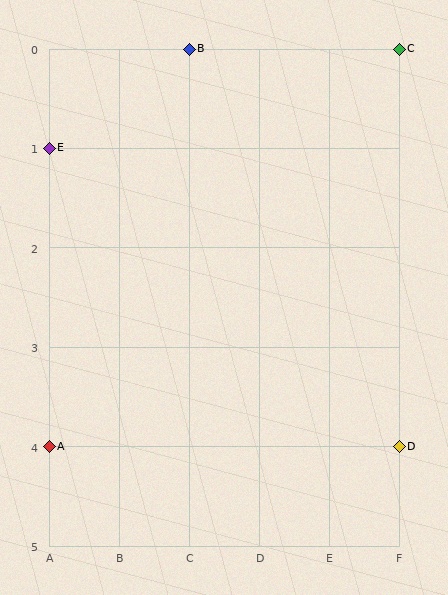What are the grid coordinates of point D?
Point D is at grid coordinates (F, 4).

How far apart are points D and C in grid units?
Points D and C are 4 rows apart.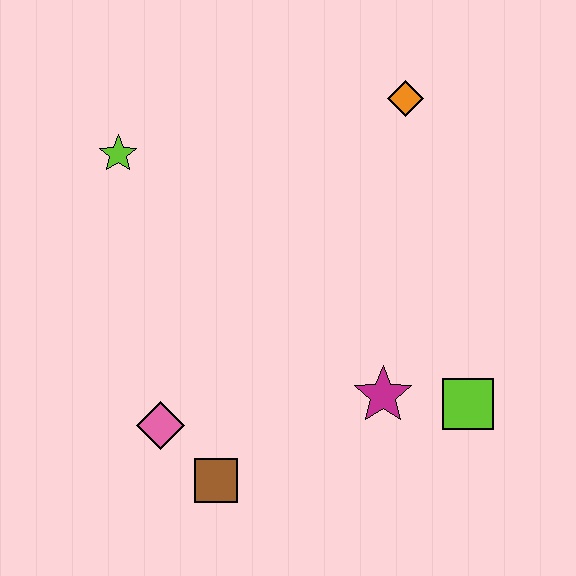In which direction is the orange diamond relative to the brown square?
The orange diamond is above the brown square.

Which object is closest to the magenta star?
The lime square is closest to the magenta star.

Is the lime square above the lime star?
No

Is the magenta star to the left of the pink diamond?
No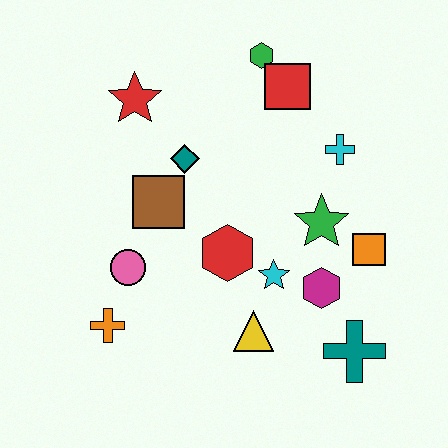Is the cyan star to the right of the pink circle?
Yes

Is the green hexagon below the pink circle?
No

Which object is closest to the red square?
The green hexagon is closest to the red square.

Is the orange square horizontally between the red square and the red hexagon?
No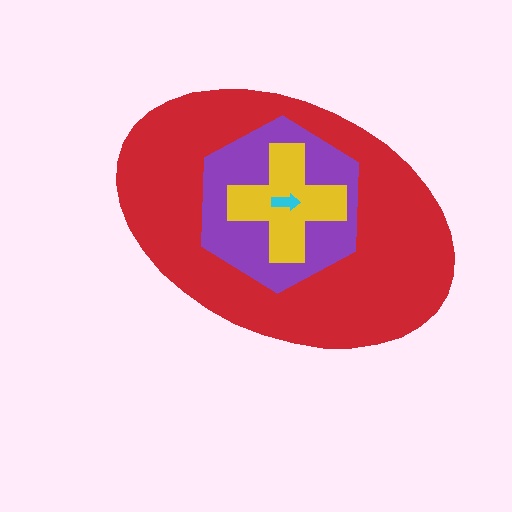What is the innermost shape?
The cyan arrow.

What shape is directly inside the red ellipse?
The purple hexagon.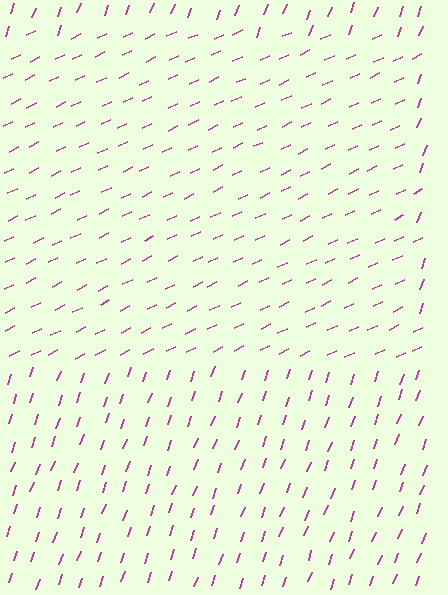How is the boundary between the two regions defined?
The boundary is defined purely by a change in line orientation (approximately 45 degrees difference). All lines are the same color and thickness.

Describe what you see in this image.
The image is filled with small magenta line segments. A rectangle region in the image has lines oriented differently from the surrounding lines, creating a visible texture boundary.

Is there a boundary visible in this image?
Yes, there is a texture boundary formed by a change in line orientation.